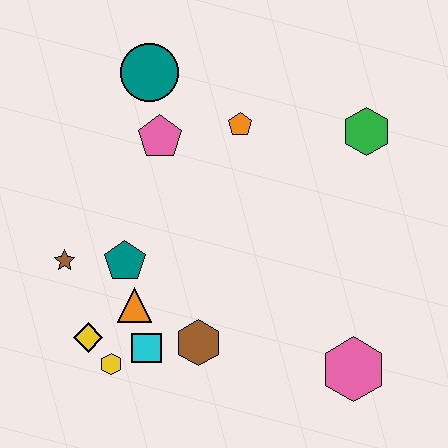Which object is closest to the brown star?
The teal pentagon is closest to the brown star.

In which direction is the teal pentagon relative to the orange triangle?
The teal pentagon is above the orange triangle.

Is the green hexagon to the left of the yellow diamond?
No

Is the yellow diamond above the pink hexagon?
Yes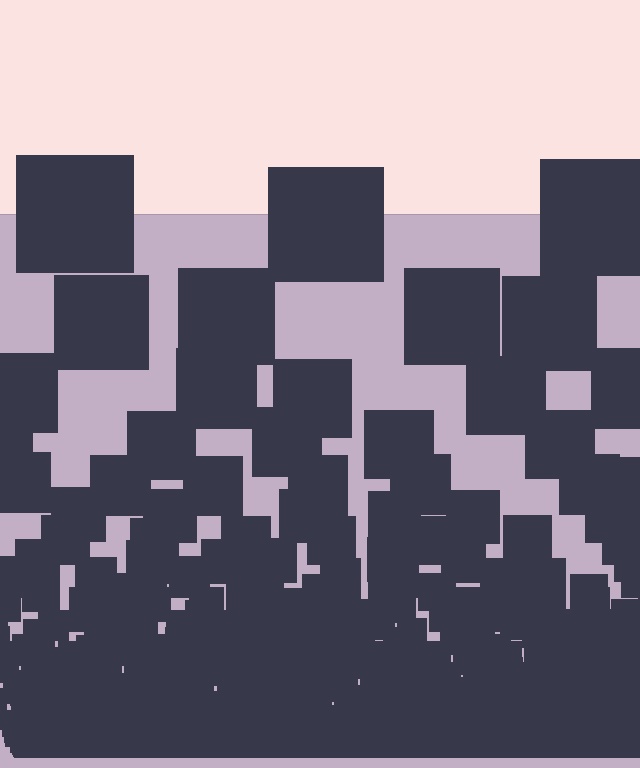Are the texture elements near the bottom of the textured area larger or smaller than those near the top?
Smaller. The gradient is inverted — elements near the bottom are smaller and denser.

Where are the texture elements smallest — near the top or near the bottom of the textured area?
Near the bottom.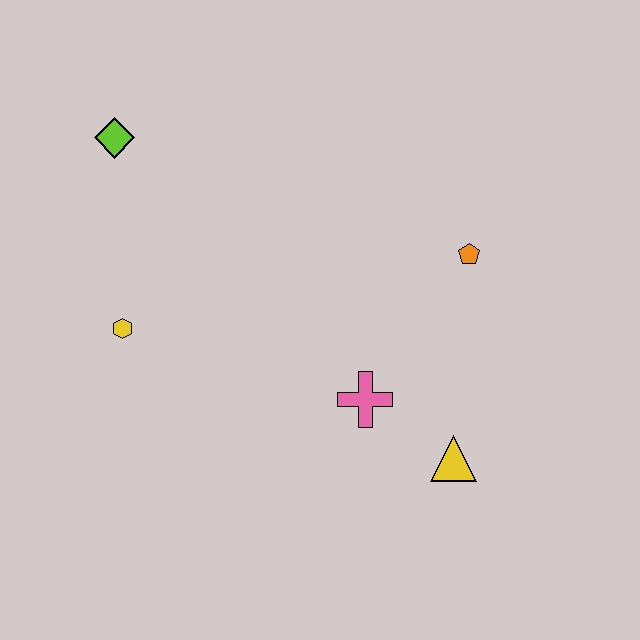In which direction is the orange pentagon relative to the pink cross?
The orange pentagon is above the pink cross.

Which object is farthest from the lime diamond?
The yellow triangle is farthest from the lime diamond.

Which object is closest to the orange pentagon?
The pink cross is closest to the orange pentagon.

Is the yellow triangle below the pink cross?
Yes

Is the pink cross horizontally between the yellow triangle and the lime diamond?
Yes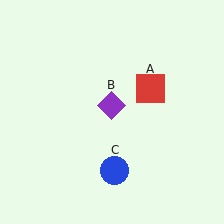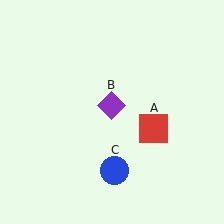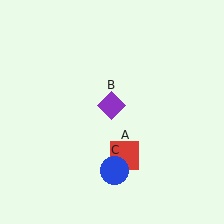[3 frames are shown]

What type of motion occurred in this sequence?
The red square (object A) rotated clockwise around the center of the scene.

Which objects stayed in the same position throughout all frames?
Purple diamond (object B) and blue circle (object C) remained stationary.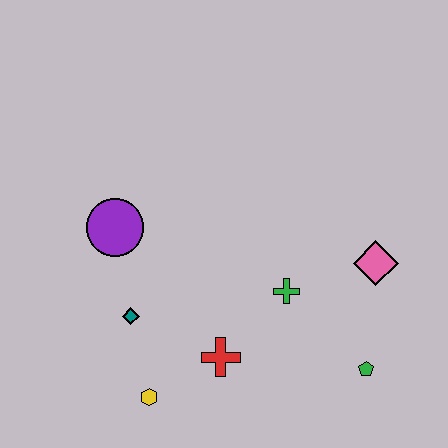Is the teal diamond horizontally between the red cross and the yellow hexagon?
No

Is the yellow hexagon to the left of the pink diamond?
Yes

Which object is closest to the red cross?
The yellow hexagon is closest to the red cross.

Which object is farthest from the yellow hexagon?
The pink diamond is farthest from the yellow hexagon.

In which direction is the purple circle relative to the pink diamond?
The purple circle is to the left of the pink diamond.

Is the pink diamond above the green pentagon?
Yes